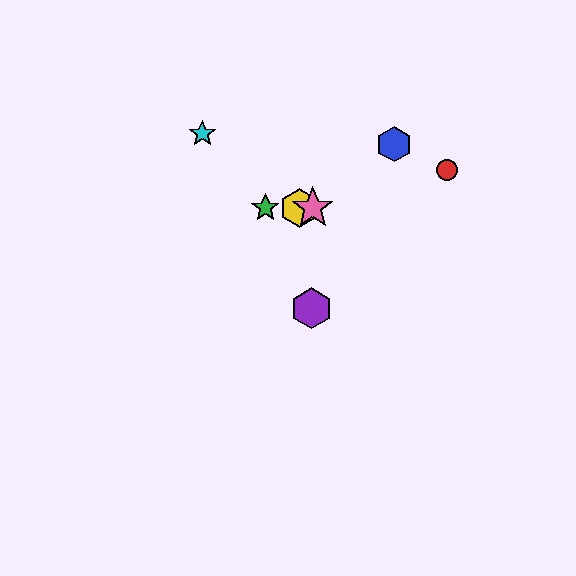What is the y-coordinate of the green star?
The green star is at y≈208.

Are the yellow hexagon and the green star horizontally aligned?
Yes, both are at y≈208.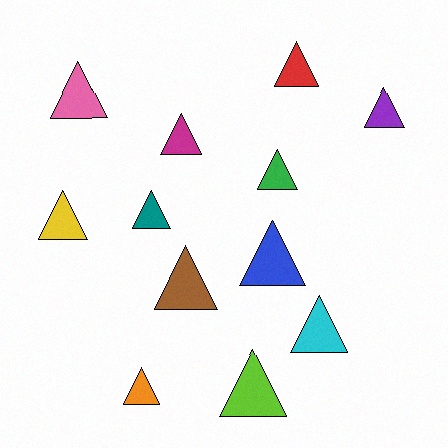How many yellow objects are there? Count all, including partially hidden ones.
There is 1 yellow object.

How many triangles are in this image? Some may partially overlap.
There are 12 triangles.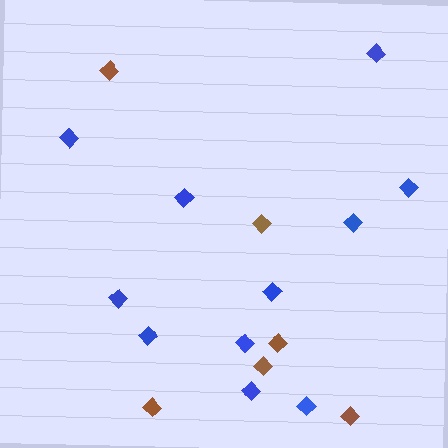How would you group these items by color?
There are 2 groups: one group of brown diamonds (6) and one group of blue diamonds (11).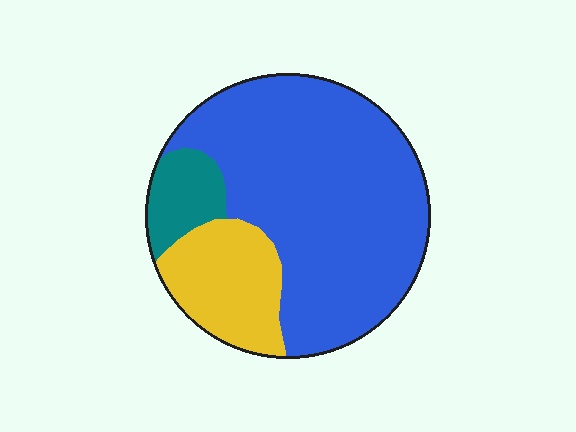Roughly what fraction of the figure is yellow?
Yellow covers about 20% of the figure.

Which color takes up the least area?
Teal, at roughly 10%.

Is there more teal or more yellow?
Yellow.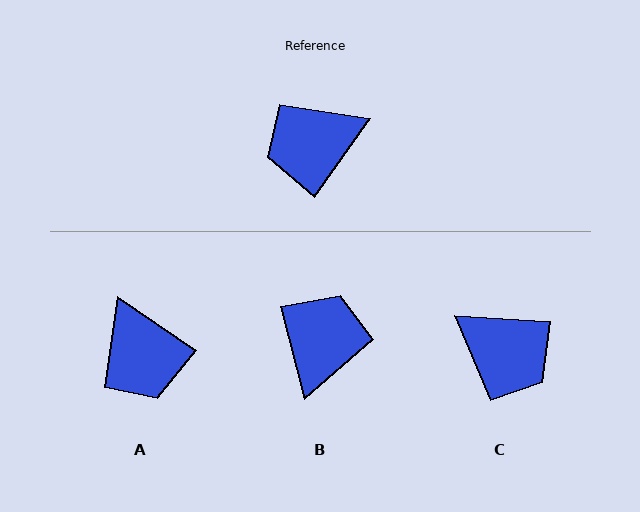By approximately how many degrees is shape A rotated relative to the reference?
Approximately 91 degrees counter-clockwise.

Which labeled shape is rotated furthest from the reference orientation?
B, about 130 degrees away.